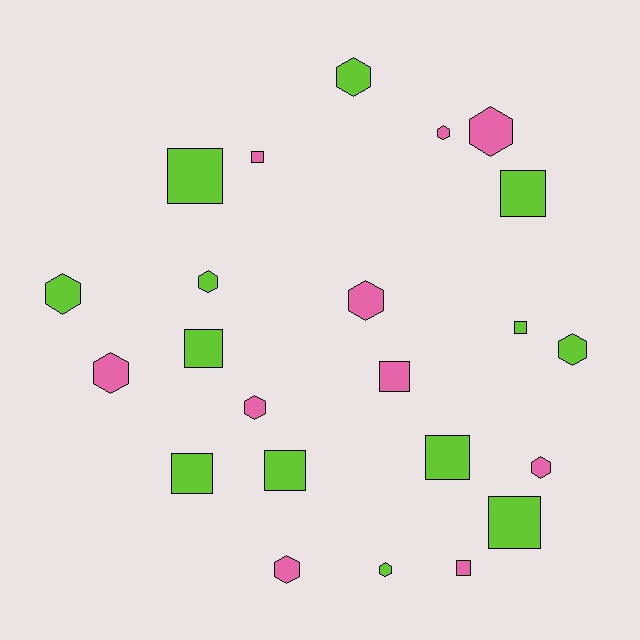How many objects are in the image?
There are 23 objects.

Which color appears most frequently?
Lime, with 13 objects.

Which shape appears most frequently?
Hexagon, with 12 objects.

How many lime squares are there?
There are 8 lime squares.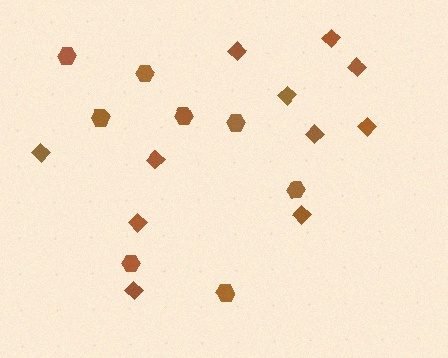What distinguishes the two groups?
There are 2 groups: one group of hexagons (8) and one group of diamonds (11).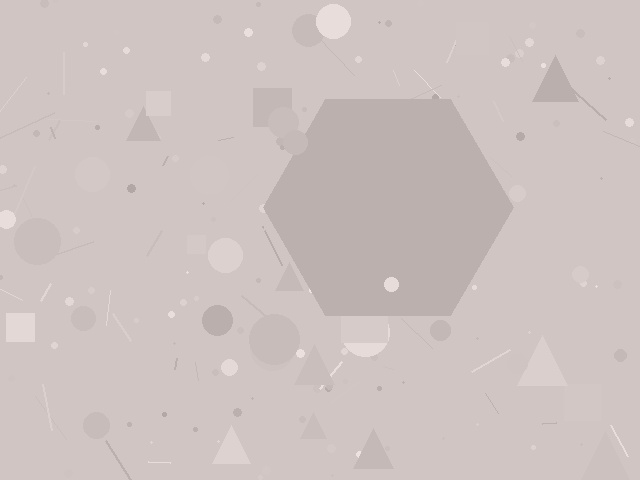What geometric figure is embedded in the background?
A hexagon is embedded in the background.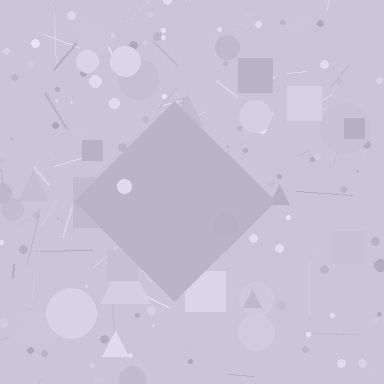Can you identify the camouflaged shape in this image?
The camouflaged shape is a diamond.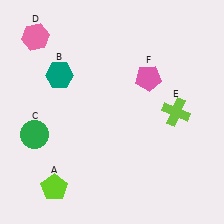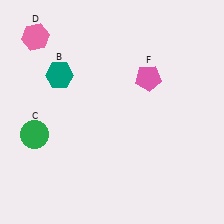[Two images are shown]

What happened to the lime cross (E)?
The lime cross (E) was removed in Image 2. It was in the bottom-right area of Image 1.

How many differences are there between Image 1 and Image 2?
There are 2 differences between the two images.